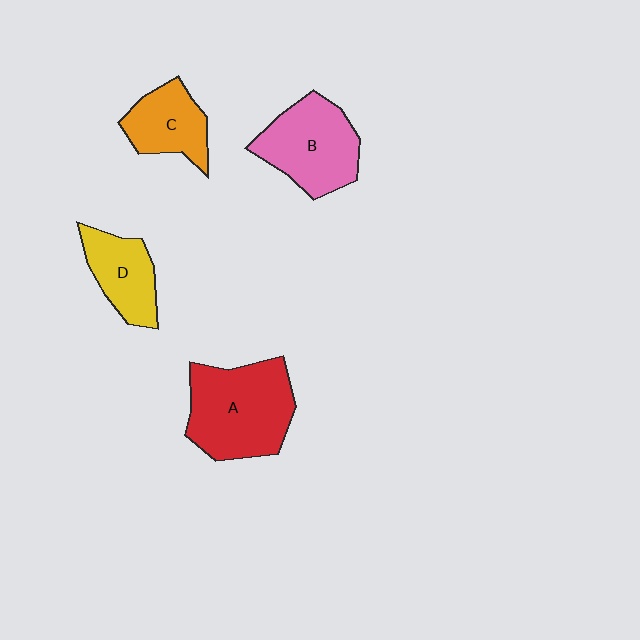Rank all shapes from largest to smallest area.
From largest to smallest: A (red), B (pink), C (orange), D (yellow).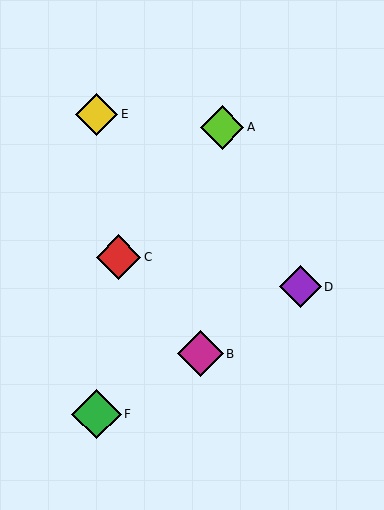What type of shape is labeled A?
Shape A is a lime diamond.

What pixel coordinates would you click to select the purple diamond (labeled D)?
Click at (300, 287) to select the purple diamond D.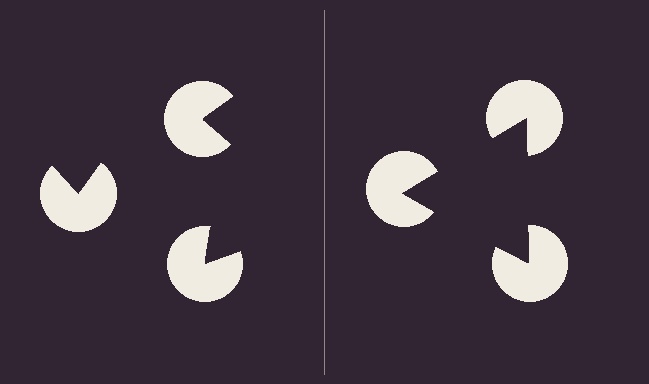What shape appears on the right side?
An illusory triangle.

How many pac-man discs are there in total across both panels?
6 — 3 on each side.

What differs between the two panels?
The pac-man discs are positioned identically on both sides; only the wedge orientations differ. On the right they align to a triangle; on the left they are misaligned.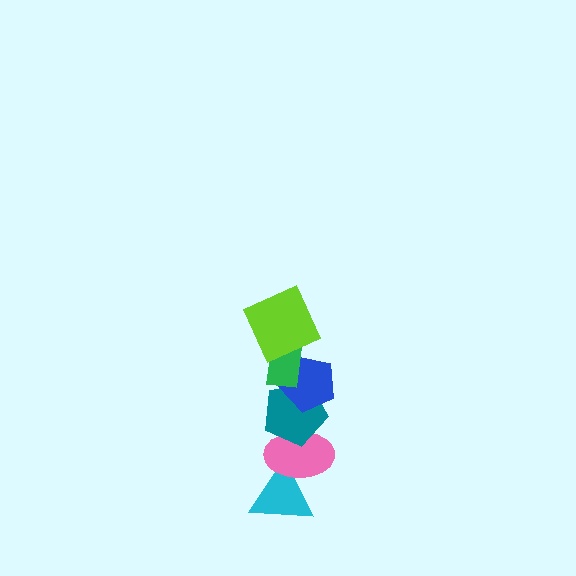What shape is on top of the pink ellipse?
The teal pentagon is on top of the pink ellipse.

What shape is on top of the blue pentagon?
The green rectangle is on top of the blue pentagon.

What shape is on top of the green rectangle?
The lime square is on top of the green rectangle.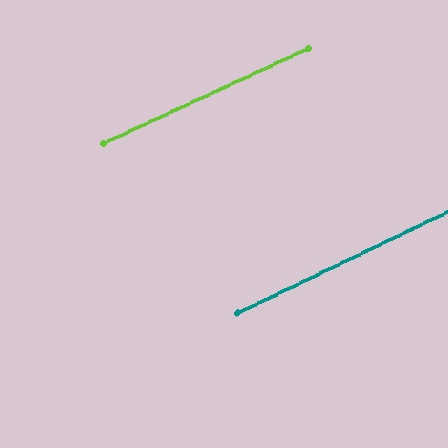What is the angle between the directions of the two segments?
Approximately 1 degree.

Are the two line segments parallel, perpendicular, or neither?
Parallel — their directions differ by only 0.9°.